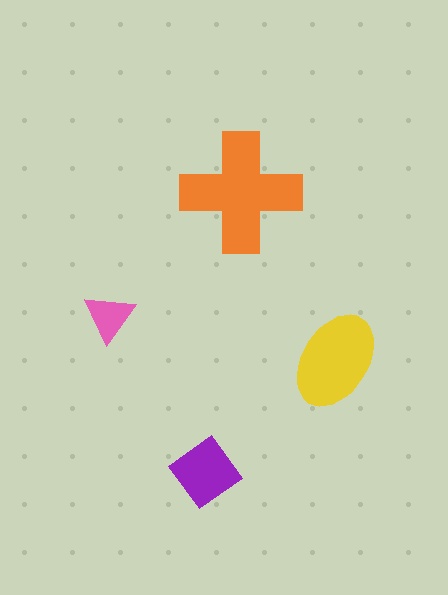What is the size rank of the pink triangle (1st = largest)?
4th.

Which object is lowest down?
The purple diamond is bottommost.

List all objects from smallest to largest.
The pink triangle, the purple diamond, the yellow ellipse, the orange cross.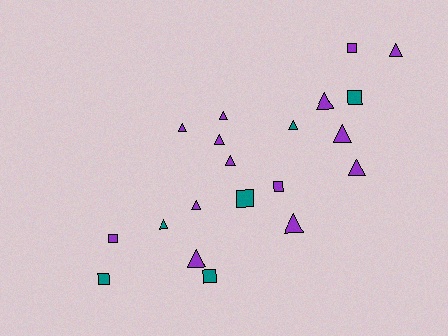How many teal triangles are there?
There are 2 teal triangles.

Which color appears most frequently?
Purple, with 14 objects.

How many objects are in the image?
There are 20 objects.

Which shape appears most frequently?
Triangle, with 13 objects.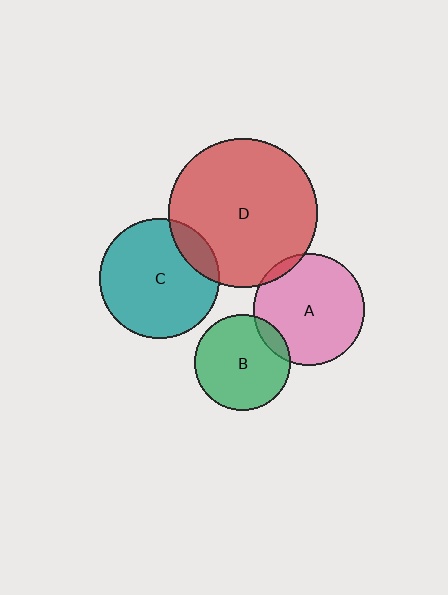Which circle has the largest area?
Circle D (red).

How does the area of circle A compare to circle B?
Approximately 1.4 times.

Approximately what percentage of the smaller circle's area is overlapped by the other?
Approximately 10%.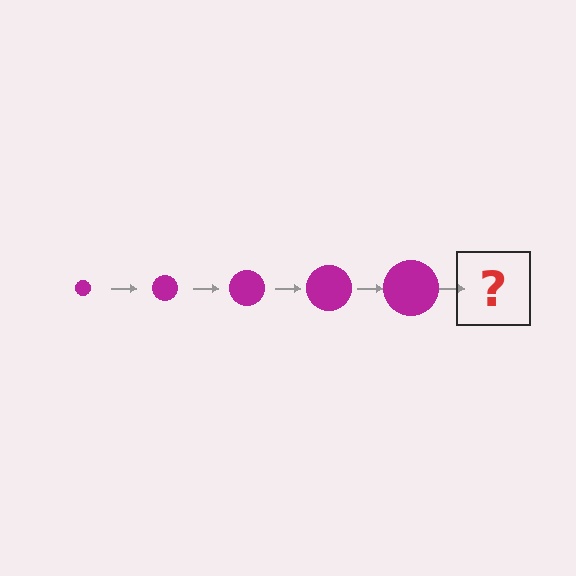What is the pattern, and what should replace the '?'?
The pattern is that the circle gets progressively larger each step. The '?' should be a magenta circle, larger than the previous one.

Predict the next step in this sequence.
The next step is a magenta circle, larger than the previous one.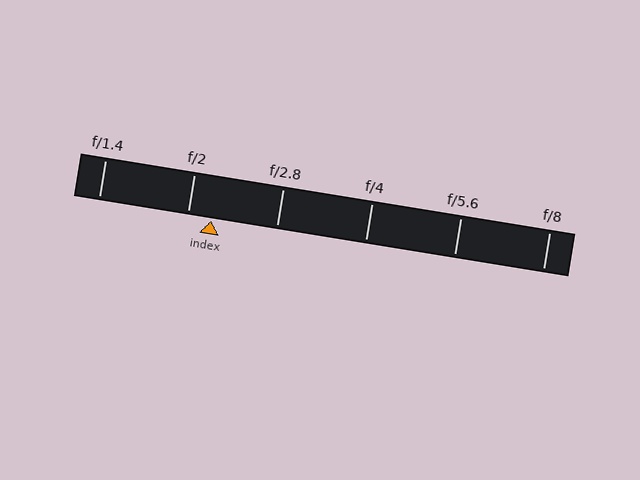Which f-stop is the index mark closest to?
The index mark is closest to f/2.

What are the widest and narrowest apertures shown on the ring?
The widest aperture shown is f/1.4 and the narrowest is f/8.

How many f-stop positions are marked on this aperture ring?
There are 6 f-stop positions marked.